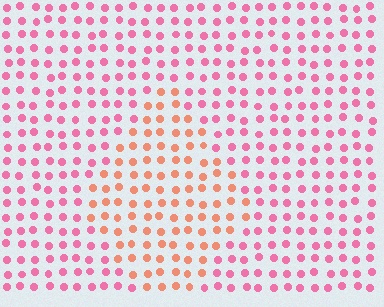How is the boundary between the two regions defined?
The boundary is defined purely by a slight shift in hue (about 40 degrees). Spacing, size, and orientation are identical on both sides.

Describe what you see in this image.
The image is filled with small pink elements in a uniform arrangement. A diamond-shaped region is visible where the elements are tinted to a slightly different hue, forming a subtle color boundary.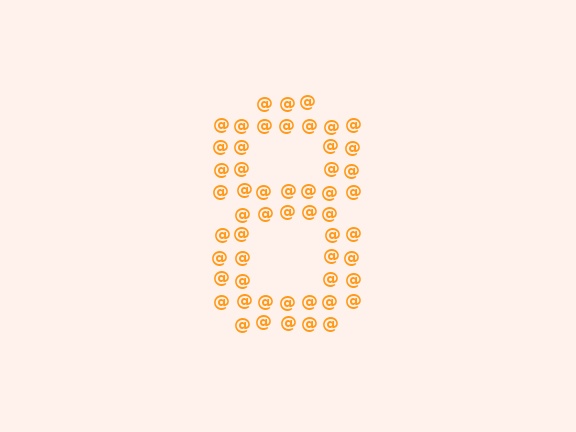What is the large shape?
The large shape is the digit 8.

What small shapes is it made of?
It is made of small at signs.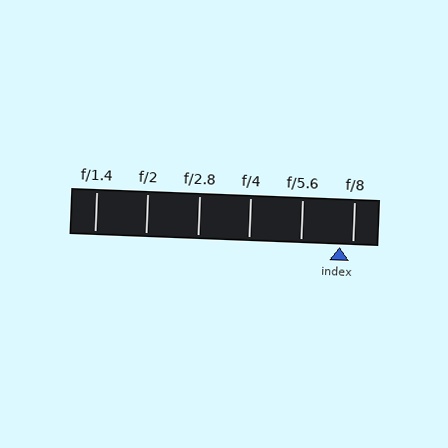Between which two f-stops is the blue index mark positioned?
The index mark is between f/5.6 and f/8.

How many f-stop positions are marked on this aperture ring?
There are 6 f-stop positions marked.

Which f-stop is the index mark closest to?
The index mark is closest to f/8.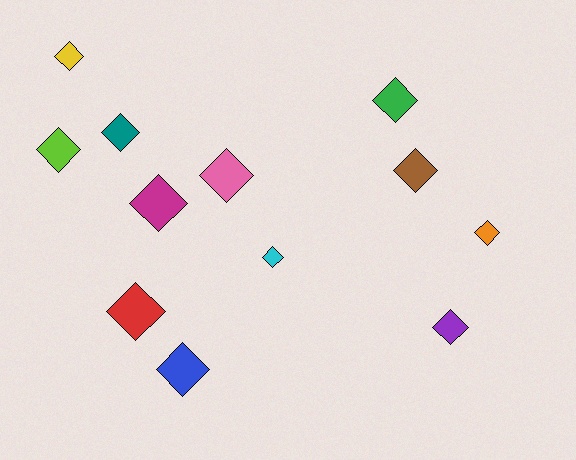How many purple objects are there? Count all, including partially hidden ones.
There is 1 purple object.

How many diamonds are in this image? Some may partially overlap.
There are 12 diamonds.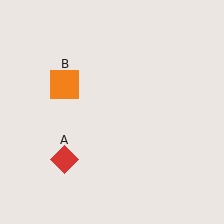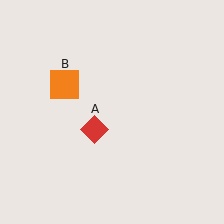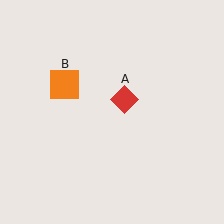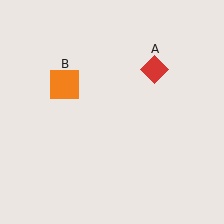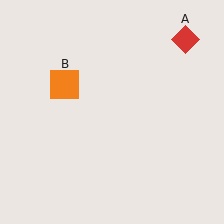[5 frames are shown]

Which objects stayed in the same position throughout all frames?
Orange square (object B) remained stationary.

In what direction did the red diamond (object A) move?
The red diamond (object A) moved up and to the right.